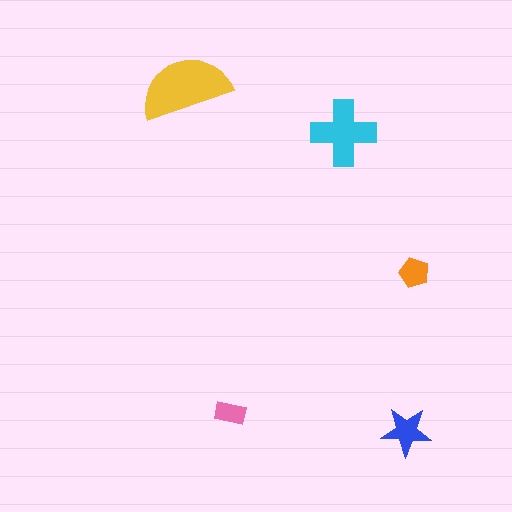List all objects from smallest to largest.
The pink rectangle, the orange pentagon, the blue star, the cyan cross, the yellow semicircle.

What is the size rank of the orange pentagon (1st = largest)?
4th.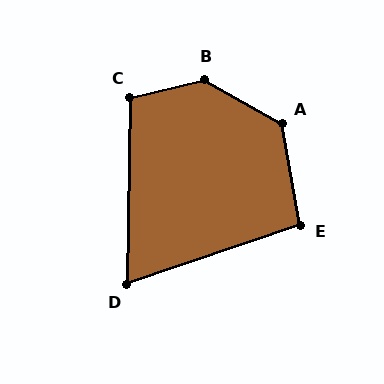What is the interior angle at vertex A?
Approximately 129 degrees (obtuse).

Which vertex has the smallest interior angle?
D, at approximately 70 degrees.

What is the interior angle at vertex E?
Approximately 99 degrees (obtuse).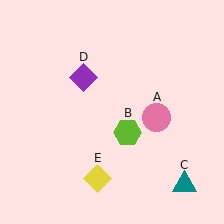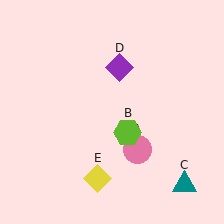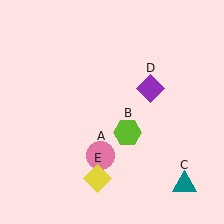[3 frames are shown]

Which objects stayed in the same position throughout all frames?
Lime hexagon (object B) and teal triangle (object C) and yellow diamond (object E) remained stationary.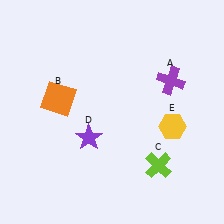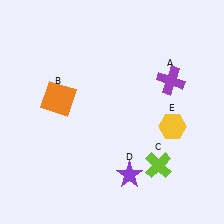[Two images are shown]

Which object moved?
The purple star (D) moved right.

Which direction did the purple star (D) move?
The purple star (D) moved right.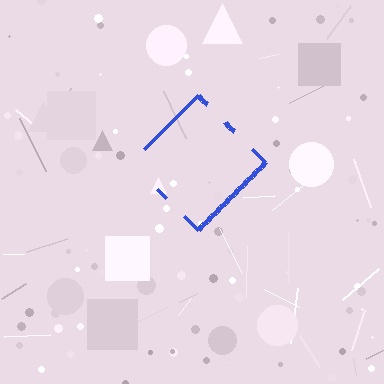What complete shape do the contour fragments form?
The contour fragments form a diamond.